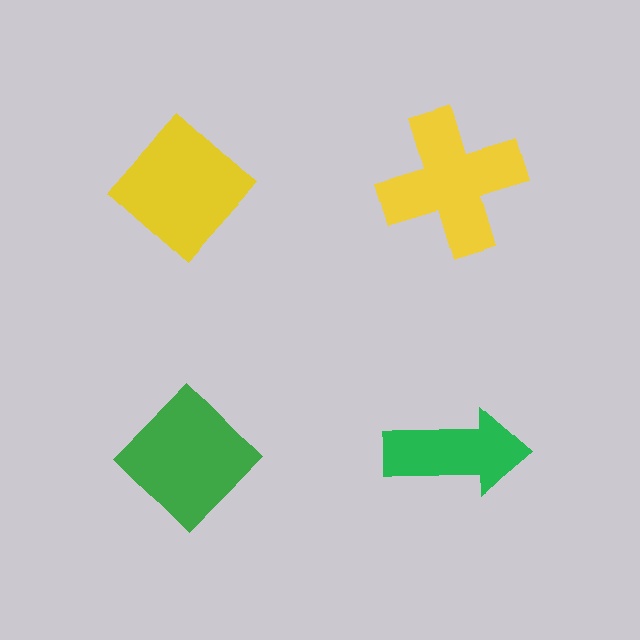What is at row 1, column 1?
A yellow diamond.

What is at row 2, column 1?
A green diamond.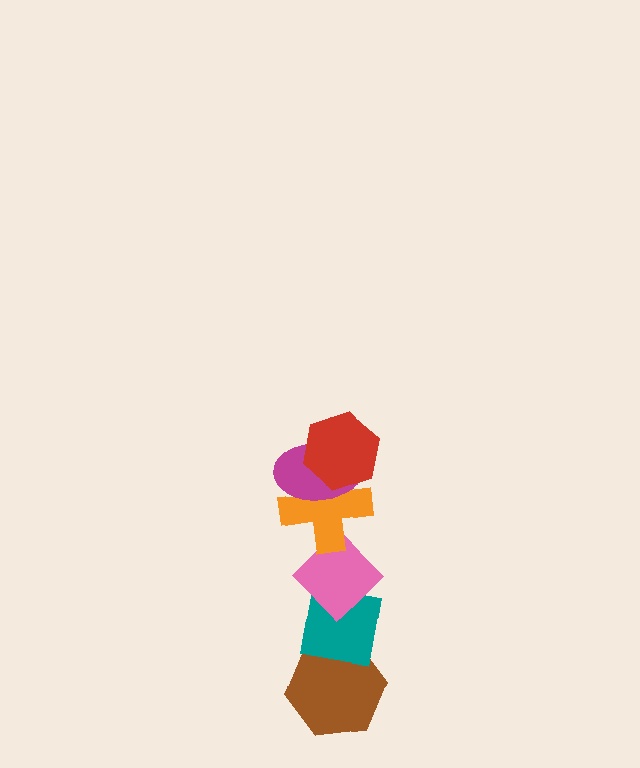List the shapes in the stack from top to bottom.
From top to bottom: the red hexagon, the magenta ellipse, the orange cross, the pink diamond, the teal square, the brown hexagon.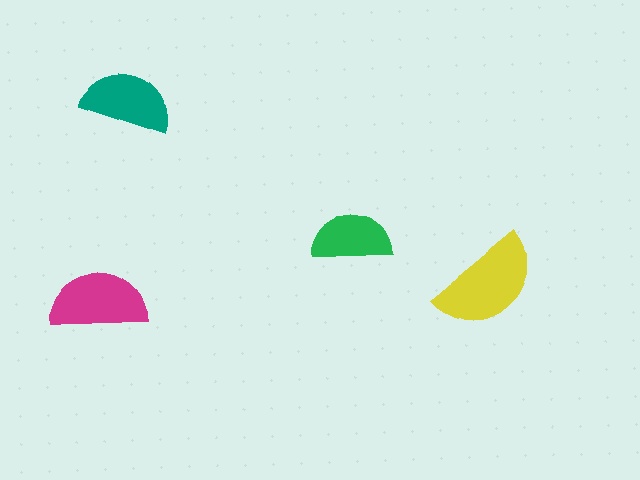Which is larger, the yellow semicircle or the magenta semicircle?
The yellow one.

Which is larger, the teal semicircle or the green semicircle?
The teal one.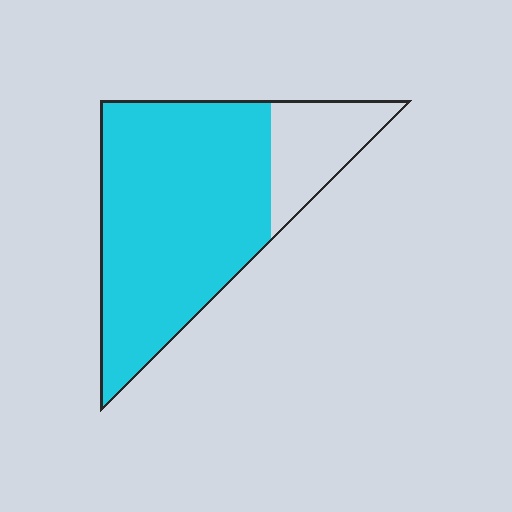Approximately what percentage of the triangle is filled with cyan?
Approximately 80%.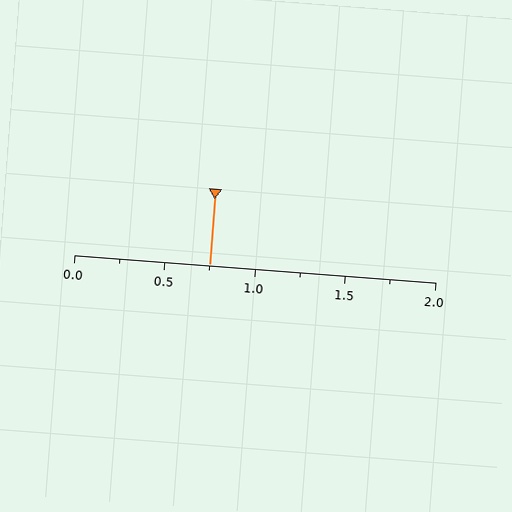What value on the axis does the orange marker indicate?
The marker indicates approximately 0.75.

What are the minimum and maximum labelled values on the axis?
The axis runs from 0.0 to 2.0.